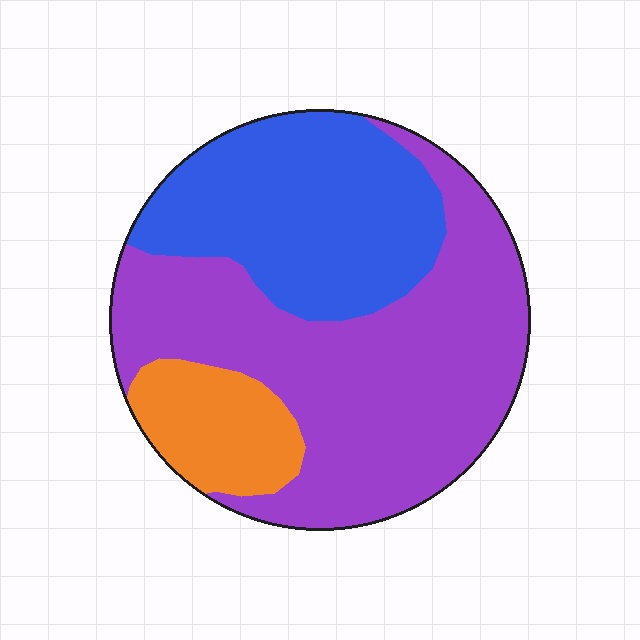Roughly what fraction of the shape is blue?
Blue takes up about one third (1/3) of the shape.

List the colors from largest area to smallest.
From largest to smallest: purple, blue, orange.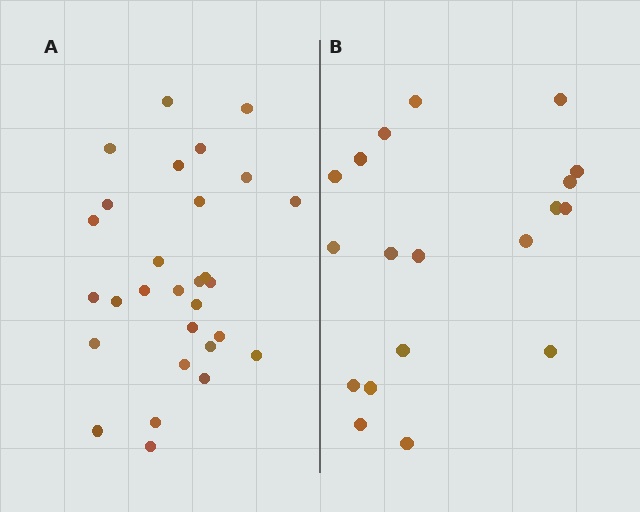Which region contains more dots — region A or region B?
Region A (the left region) has more dots.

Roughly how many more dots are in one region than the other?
Region A has roughly 10 or so more dots than region B.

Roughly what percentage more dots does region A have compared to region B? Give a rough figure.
About 55% more.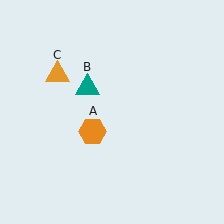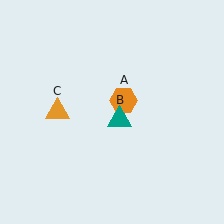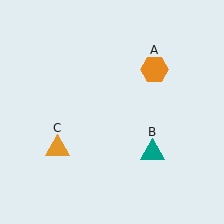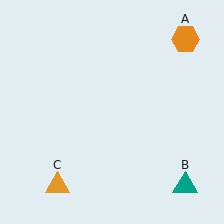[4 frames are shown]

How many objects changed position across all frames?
3 objects changed position: orange hexagon (object A), teal triangle (object B), orange triangle (object C).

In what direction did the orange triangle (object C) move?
The orange triangle (object C) moved down.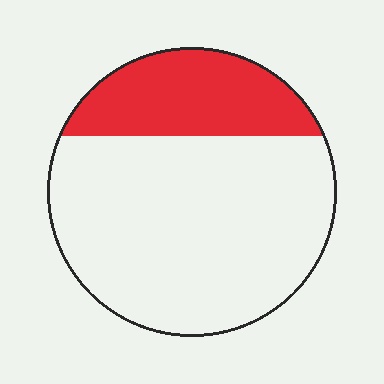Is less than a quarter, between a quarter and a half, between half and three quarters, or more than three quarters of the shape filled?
Between a quarter and a half.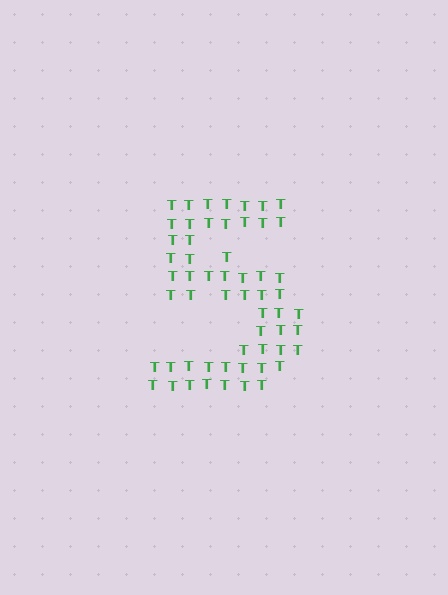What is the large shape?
The large shape is the digit 5.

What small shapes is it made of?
It is made of small letter T's.